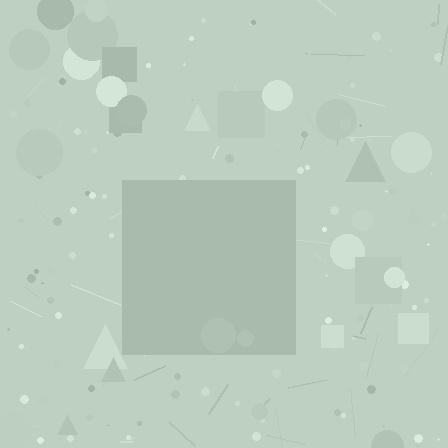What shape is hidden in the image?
A square is hidden in the image.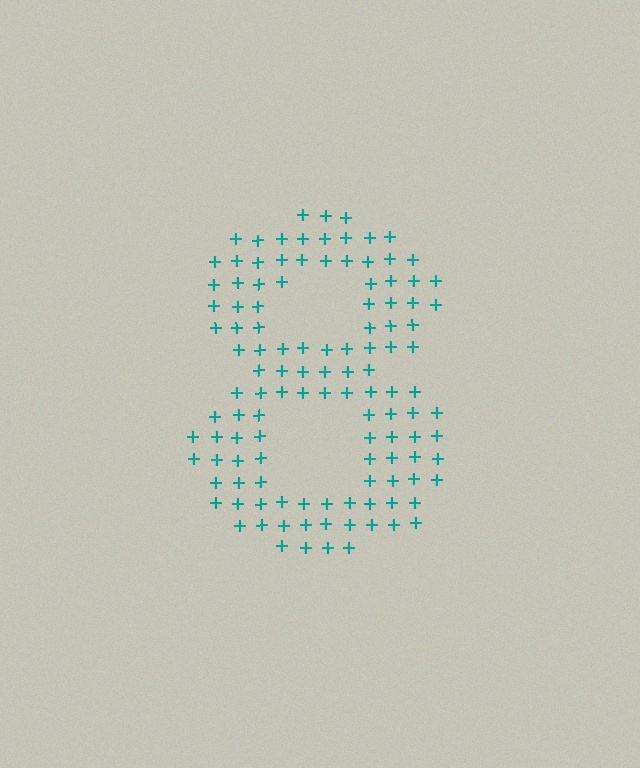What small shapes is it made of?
It is made of small plus signs.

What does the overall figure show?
The overall figure shows the digit 8.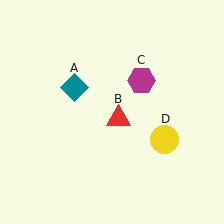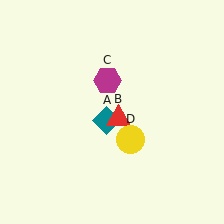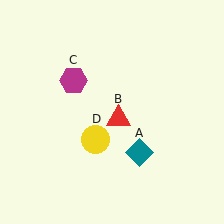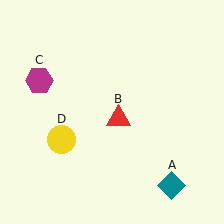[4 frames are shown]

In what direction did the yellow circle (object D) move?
The yellow circle (object D) moved left.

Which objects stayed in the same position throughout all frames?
Red triangle (object B) remained stationary.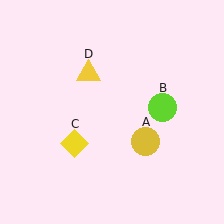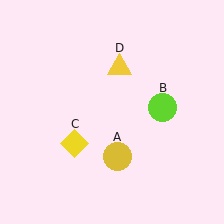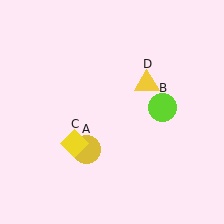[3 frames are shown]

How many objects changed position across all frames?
2 objects changed position: yellow circle (object A), yellow triangle (object D).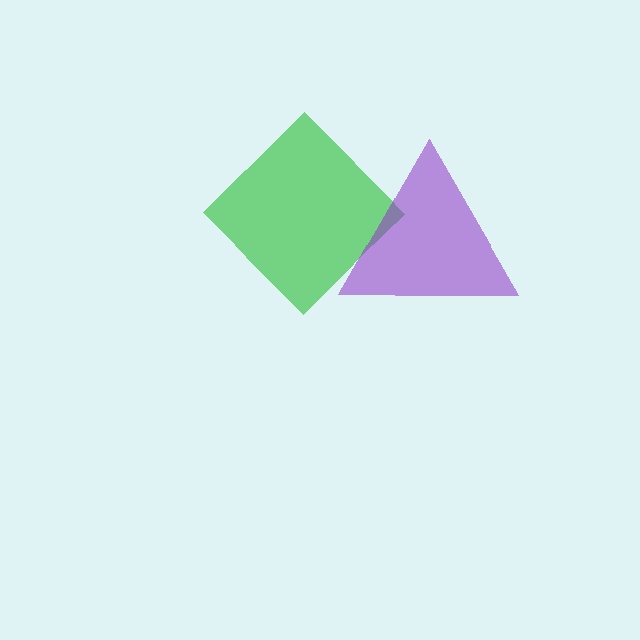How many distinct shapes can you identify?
There are 2 distinct shapes: a green diamond, a purple triangle.